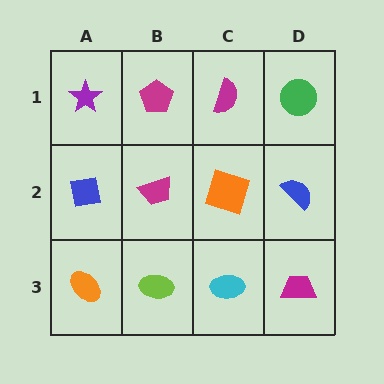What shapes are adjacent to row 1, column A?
A blue square (row 2, column A), a magenta pentagon (row 1, column B).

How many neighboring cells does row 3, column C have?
3.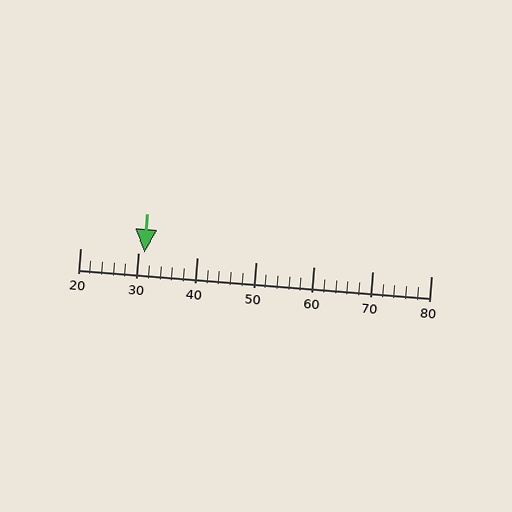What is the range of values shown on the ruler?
The ruler shows values from 20 to 80.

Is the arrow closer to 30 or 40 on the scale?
The arrow is closer to 30.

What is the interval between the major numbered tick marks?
The major tick marks are spaced 10 units apart.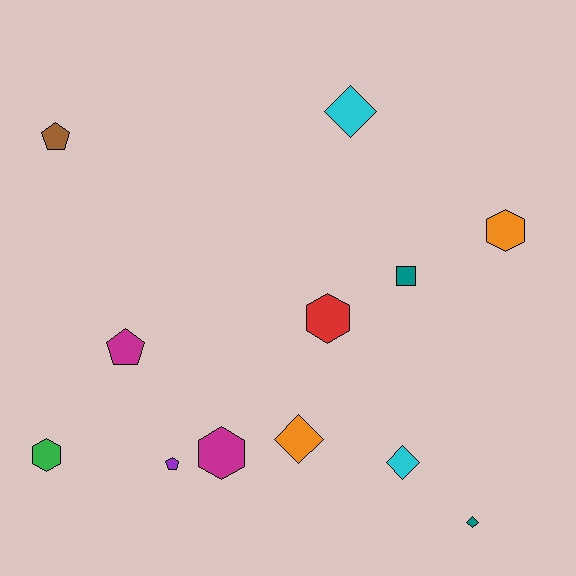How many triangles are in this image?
There are no triangles.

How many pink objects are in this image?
There are no pink objects.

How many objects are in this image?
There are 12 objects.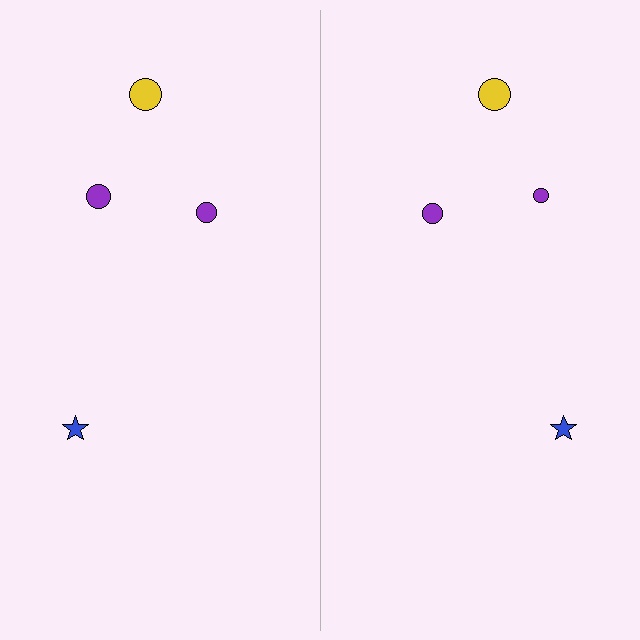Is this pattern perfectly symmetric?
No, the pattern is not perfectly symmetric. The purple circle on the right side has a different size than its mirror counterpart.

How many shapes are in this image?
There are 8 shapes in this image.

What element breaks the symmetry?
The purple circle on the right side has a different size than its mirror counterpart.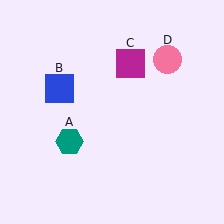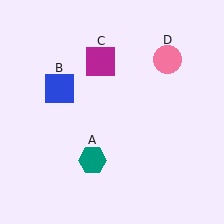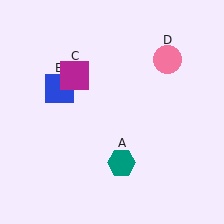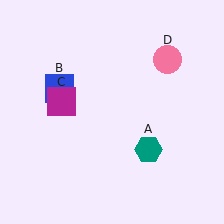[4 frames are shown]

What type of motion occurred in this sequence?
The teal hexagon (object A), magenta square (object C) rotated counterclockwise around the center of the scene.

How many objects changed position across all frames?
2 objects changed position: teal hexagon (object A), magenta square (object C).